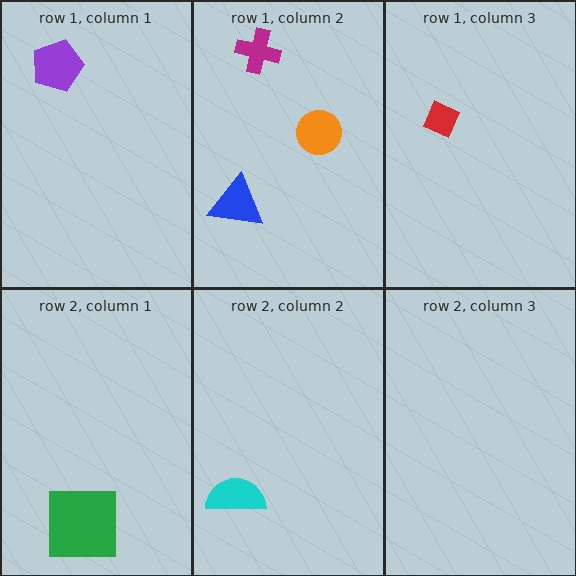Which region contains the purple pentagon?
The row 1, column 1 region.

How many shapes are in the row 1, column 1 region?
1.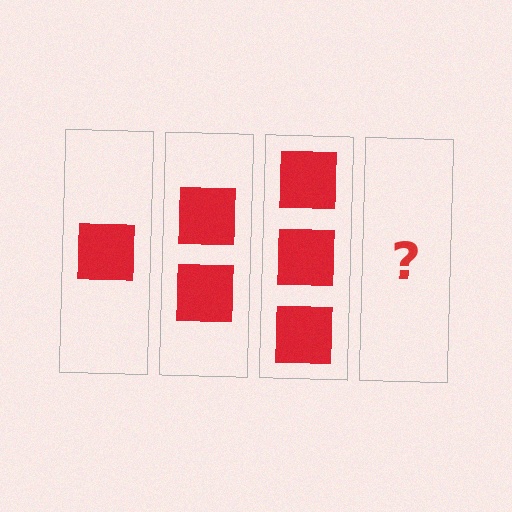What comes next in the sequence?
The next element should be 4 squares.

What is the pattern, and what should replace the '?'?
The pattern is that each step adds one more square. The '?' should be 4 squares.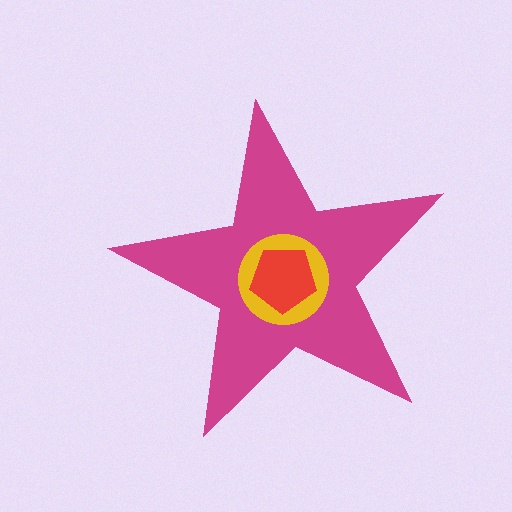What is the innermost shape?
The red pentagon.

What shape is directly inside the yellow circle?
The red pentagon.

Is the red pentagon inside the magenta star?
Yes.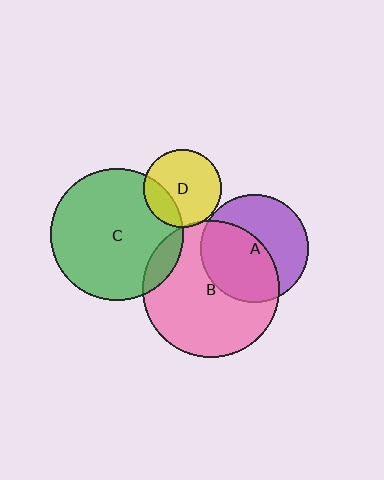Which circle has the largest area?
Circle B (pink).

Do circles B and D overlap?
Yes.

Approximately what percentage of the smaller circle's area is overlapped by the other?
Approximately 5%.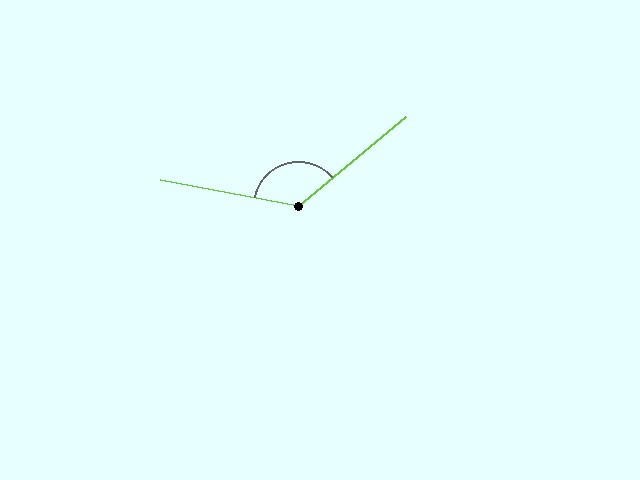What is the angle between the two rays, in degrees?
Approximately 130 degrees.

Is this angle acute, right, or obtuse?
It is obtuse.